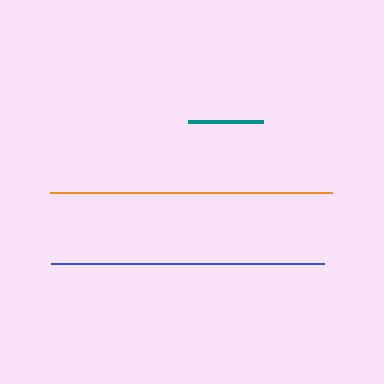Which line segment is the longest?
The orange line is the longest at approximately 283 pixels.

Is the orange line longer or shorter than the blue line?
The orange line is longer than the blue line.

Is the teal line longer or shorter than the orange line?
The orange line is longer than the teal line.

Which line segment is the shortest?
The teal line is the shortest at approximately 76 pixels.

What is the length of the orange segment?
The orange segment is approximately 283 pixels long.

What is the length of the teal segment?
The teal segment is approximately 76 pixels long.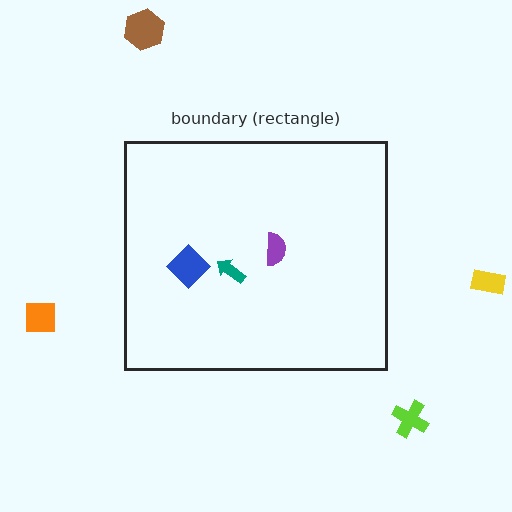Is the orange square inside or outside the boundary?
Outside.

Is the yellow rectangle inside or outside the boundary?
Outside.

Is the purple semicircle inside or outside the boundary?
Inside.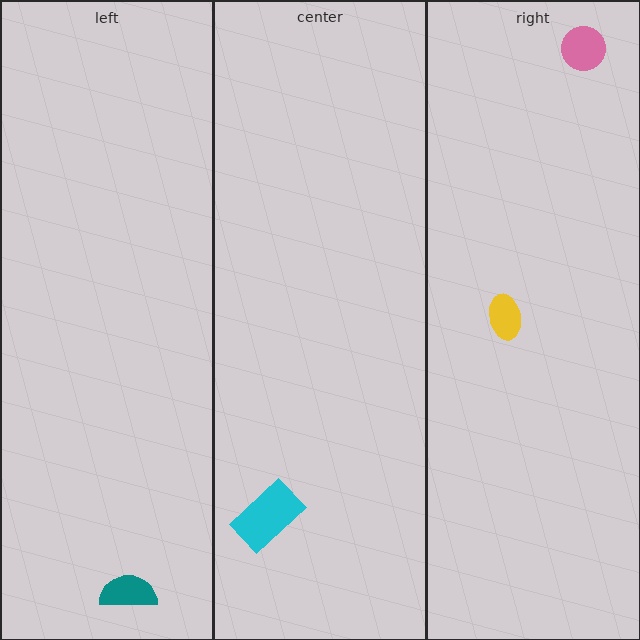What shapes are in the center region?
The cyan rectangle.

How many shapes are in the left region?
1.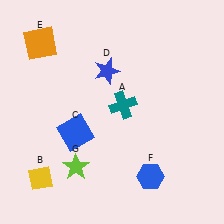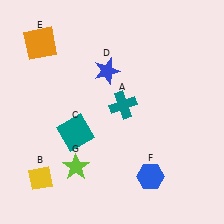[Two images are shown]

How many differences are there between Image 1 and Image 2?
There is 1 difference between the two images.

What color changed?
The square (C) changed from blue in Image 1 to teal in Image 2.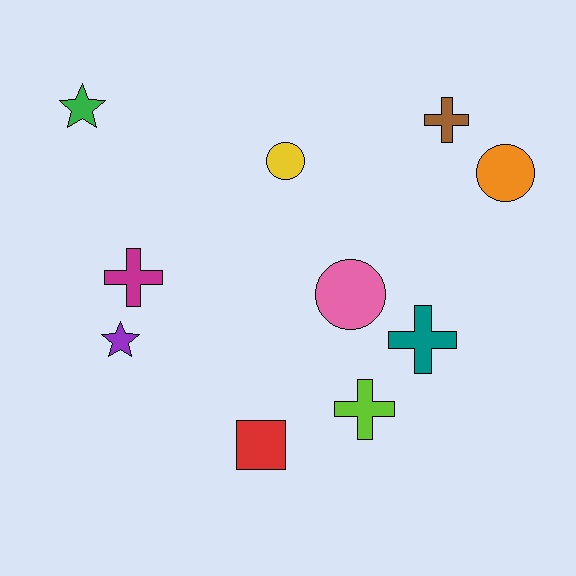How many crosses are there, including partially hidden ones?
There are 4 crosses.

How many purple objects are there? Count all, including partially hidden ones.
There is 1 purple object.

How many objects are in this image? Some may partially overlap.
There are 10 objects.